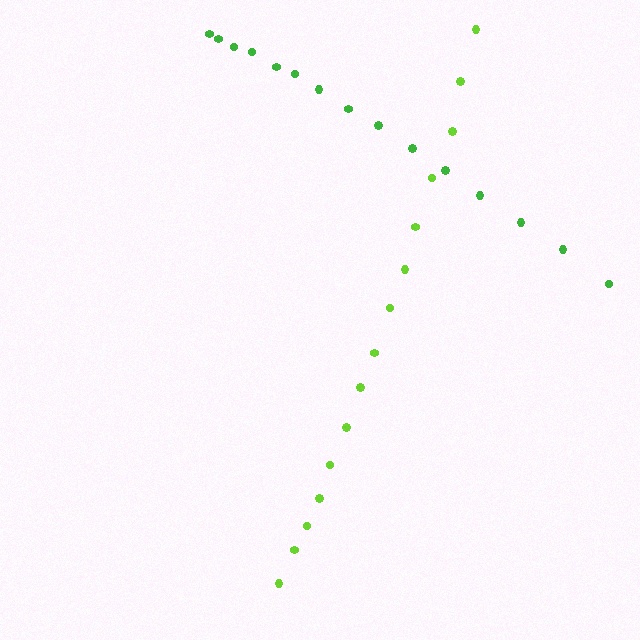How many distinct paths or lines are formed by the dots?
There are 2 distinct paths.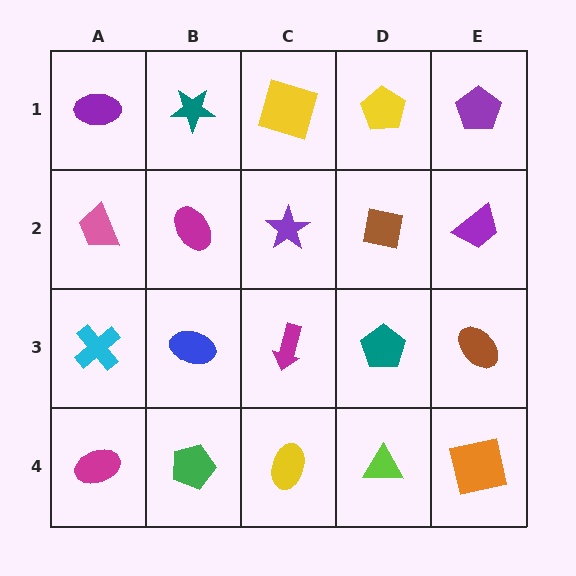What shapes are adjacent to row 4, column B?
A blue ellipse (row 3, column B), a magenta ellipse (row 4, column A), a yellow ellipse (row 4, column C).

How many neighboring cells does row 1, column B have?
3.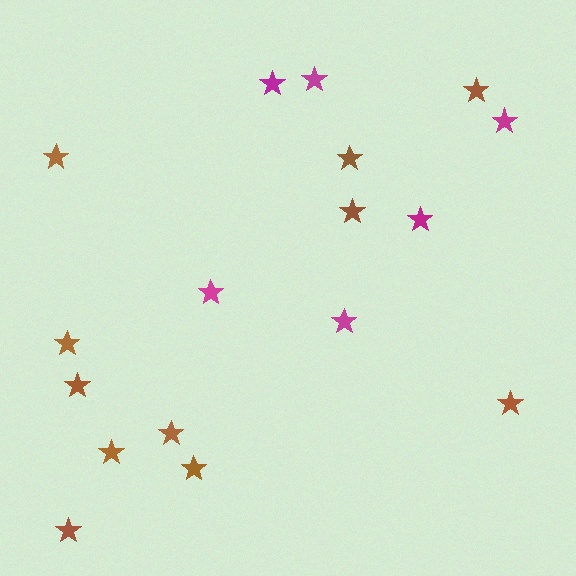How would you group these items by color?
There are 2 groups: one group of brown stars (11) and one group of magenta stars (6).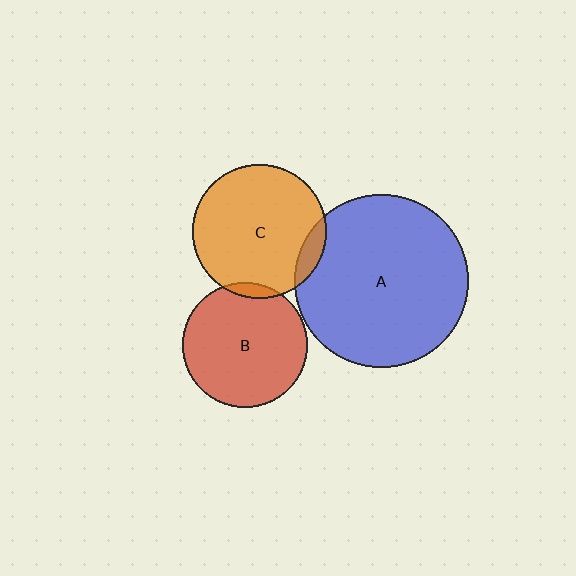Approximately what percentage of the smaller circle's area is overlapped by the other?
Approximately 10%.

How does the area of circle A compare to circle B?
Approximately 1.9 times.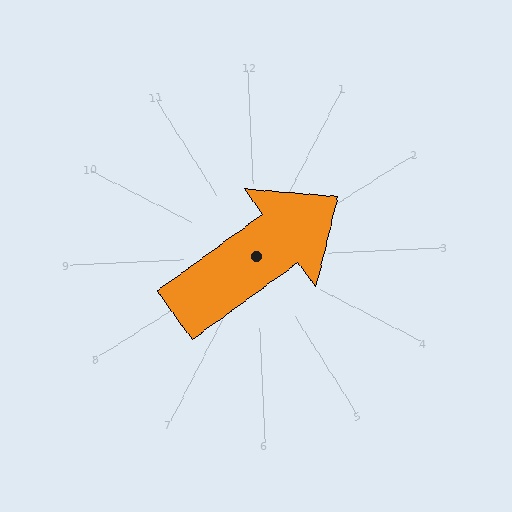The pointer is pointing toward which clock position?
Roughly 2 o'clock.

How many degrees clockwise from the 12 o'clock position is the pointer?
Approximately 57 degrees.